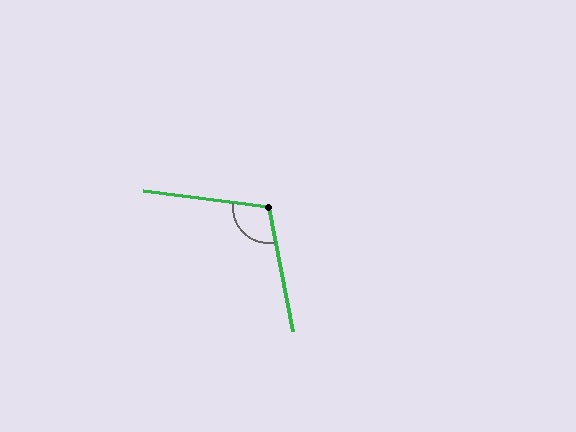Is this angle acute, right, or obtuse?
It is obtuse.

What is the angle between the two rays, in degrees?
Approximately 108 degrees.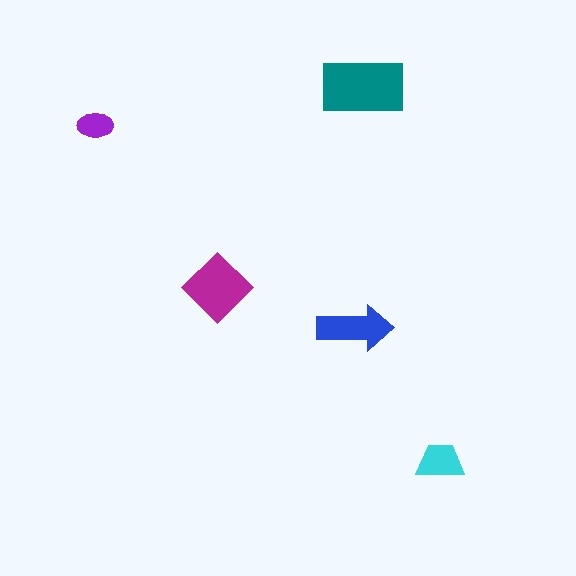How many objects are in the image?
There are 5 objects in the image.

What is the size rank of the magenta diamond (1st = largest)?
2nd.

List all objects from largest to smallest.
The teal rectangle, the magenta diamond, the blue arrow, the cyan trapezoid, the purple ellipse.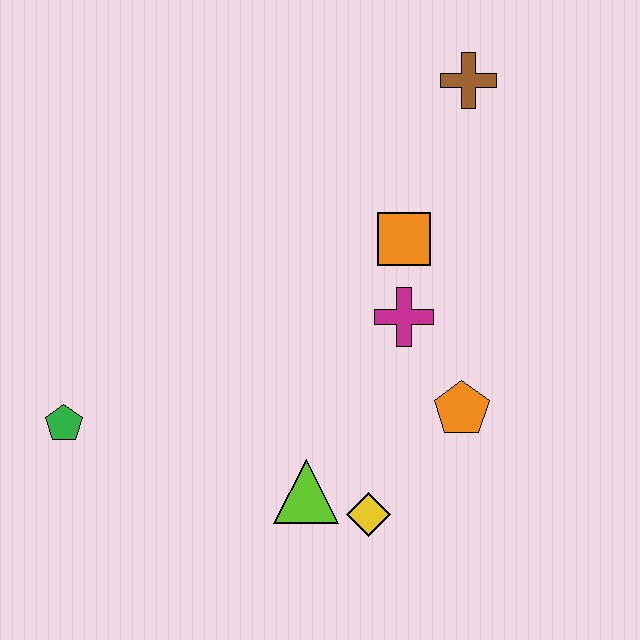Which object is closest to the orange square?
The magenta cross is closest to the orange square.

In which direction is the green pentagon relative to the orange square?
The green pentagon is to the left of the orange square.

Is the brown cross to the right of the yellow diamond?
Yes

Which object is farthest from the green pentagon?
The brown cross is farthest from the green pentagon.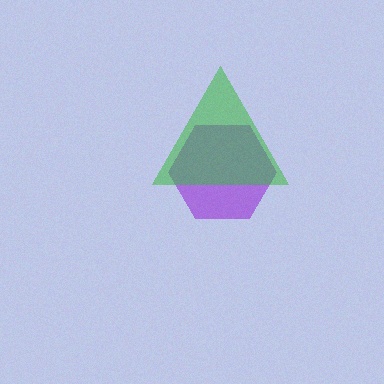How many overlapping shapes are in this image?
There are 2 overlapping shapes in the image.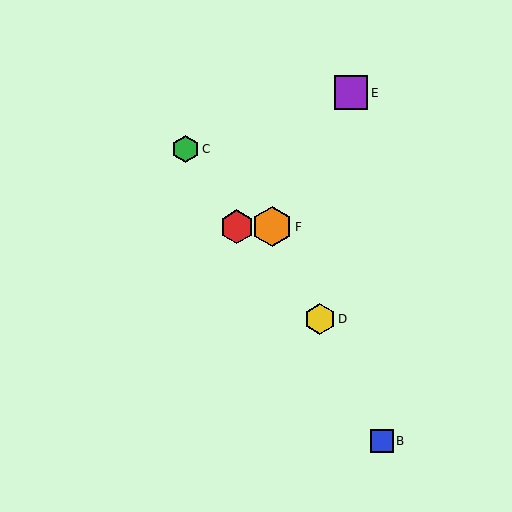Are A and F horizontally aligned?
Yes, both are at y≈227.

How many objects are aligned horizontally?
2 objects (A, F) are aligned horizontally.